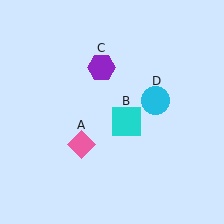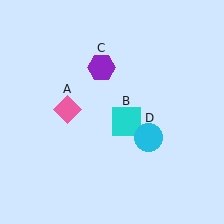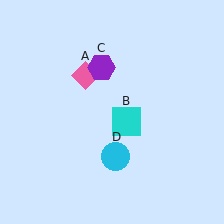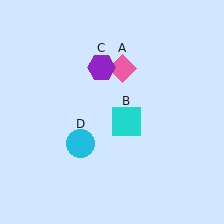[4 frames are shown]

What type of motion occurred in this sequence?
The pink diamond (object A), cyan circle (object D) rotated clockwise around the center of the scene.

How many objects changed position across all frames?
2 objects changed position: pink diamond (object A), cyan circle (object D).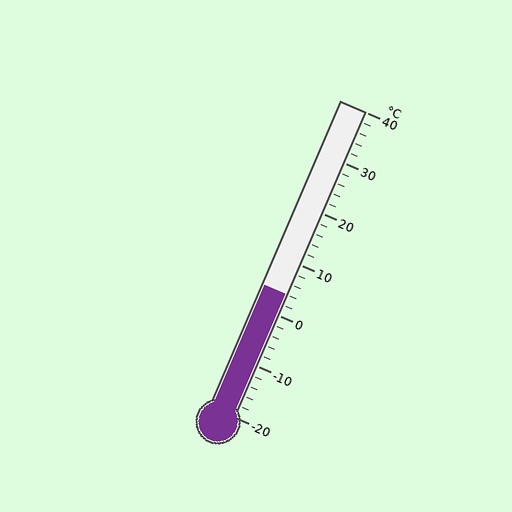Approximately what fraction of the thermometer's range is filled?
The thermometer is filled to approximately 40% of its range.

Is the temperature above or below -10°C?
The temperature is above -10°C.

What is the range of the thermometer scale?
The thermometer scale ranges from -20°C to 40°C.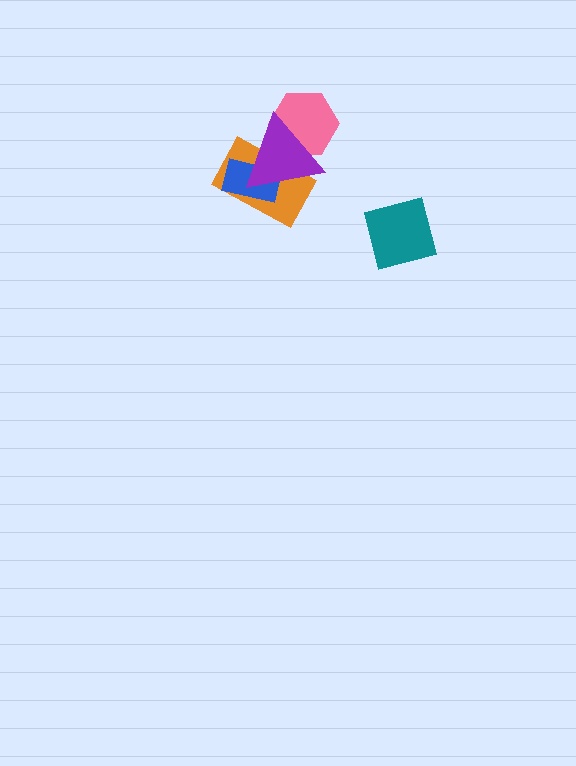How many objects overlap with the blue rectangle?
2 objects overlap with the blue rectangle.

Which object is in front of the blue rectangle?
The purple triangle is in front of the blue rectangle.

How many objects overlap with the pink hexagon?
2 objects overlap with the pink hexagon.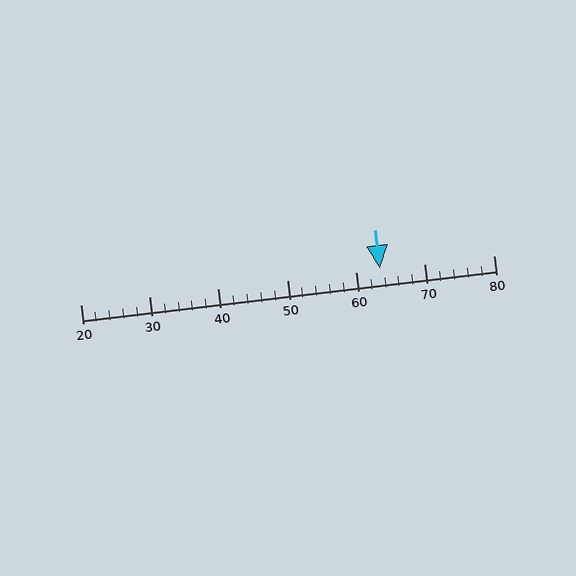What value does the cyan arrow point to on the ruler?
The cyan arrow points to approximately 64.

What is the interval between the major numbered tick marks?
The major tick marks are spaced 10 units apart.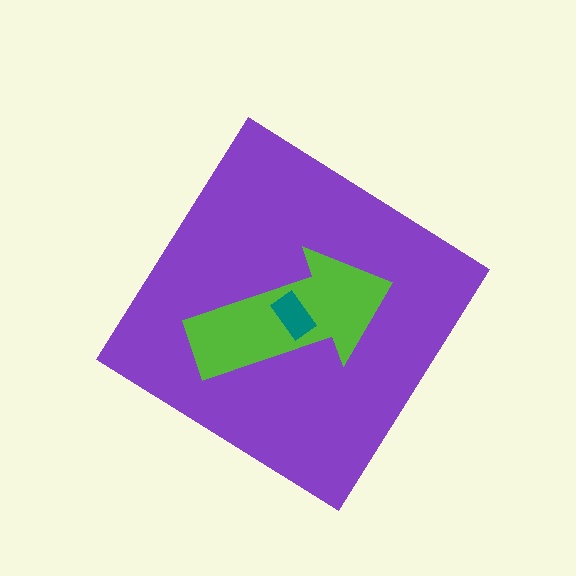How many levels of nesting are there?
3.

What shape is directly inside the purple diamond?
The lime arrow.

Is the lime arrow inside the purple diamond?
Yes.